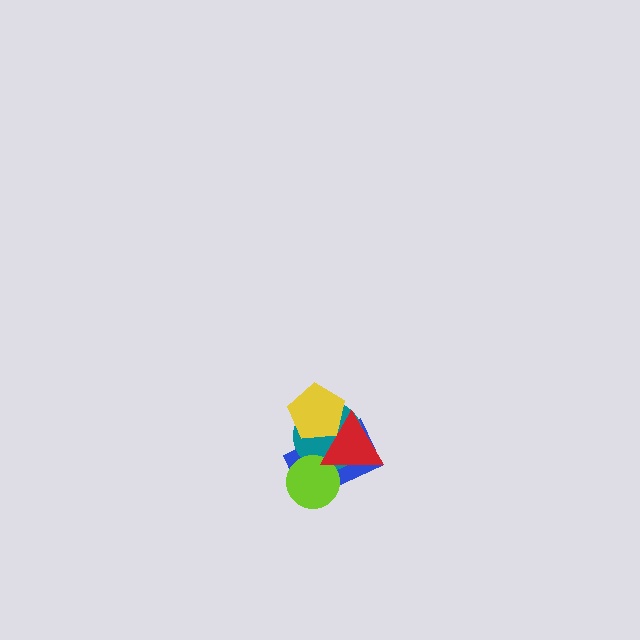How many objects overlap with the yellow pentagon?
3 objects overlap with the yellow pentagon.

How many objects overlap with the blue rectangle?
4 objects overlap with the blue rectangle.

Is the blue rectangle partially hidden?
Yes, it is partially covered by another shape.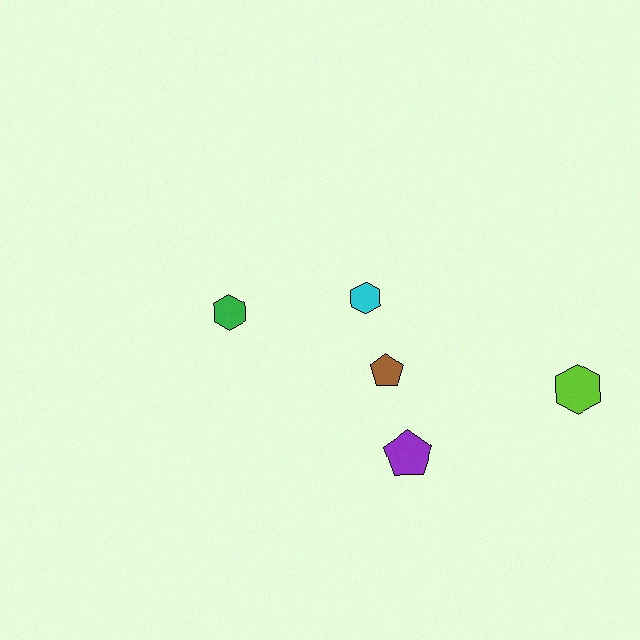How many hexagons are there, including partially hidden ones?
There are 3 hexagons.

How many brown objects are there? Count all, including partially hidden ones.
There is 1 brown object.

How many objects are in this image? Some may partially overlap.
There are 5 objects.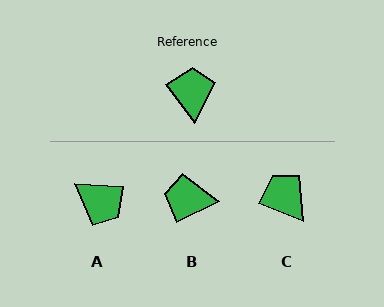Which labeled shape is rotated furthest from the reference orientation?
A, about 131 degrees away.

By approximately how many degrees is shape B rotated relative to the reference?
Approximately 80 degrees counter-clockwise.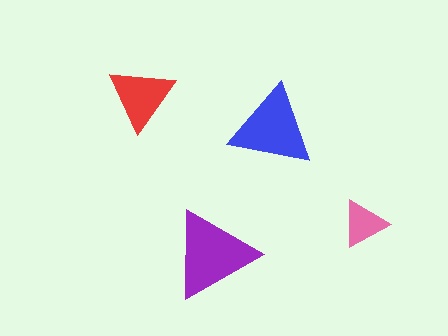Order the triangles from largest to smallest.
the purple one, the blue one, the red one, the pink one.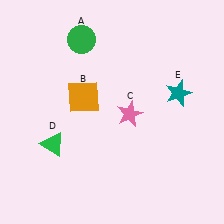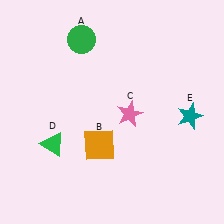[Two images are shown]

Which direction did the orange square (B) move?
The orange square (B) moved down.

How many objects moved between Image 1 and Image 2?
2 objects moved between the two images.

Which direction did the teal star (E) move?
The teal star (E) moved down.